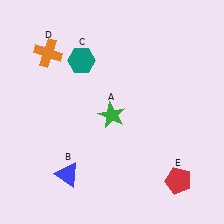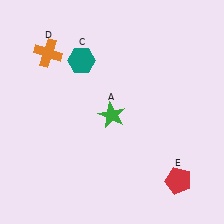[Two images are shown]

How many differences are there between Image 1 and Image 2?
There is 1 difference between the two images.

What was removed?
The blue triangle (B) was removed in Image 2.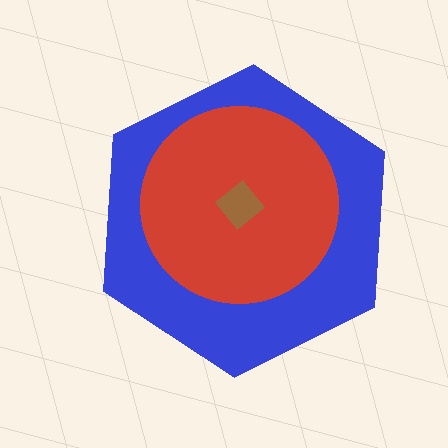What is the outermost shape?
The blue hexagon.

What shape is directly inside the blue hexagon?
The red circle.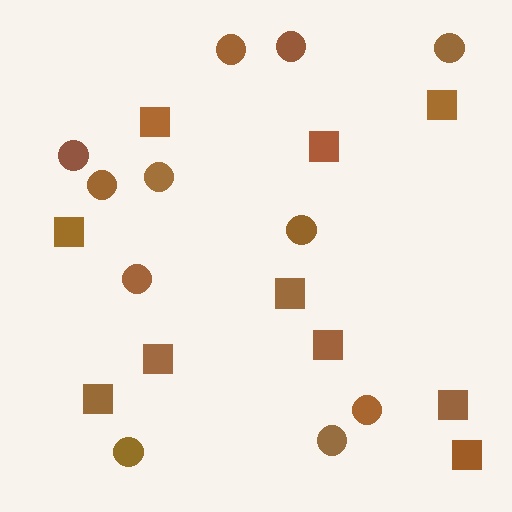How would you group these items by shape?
There are 2 groups: one group of circles (11) and one group of squares (10).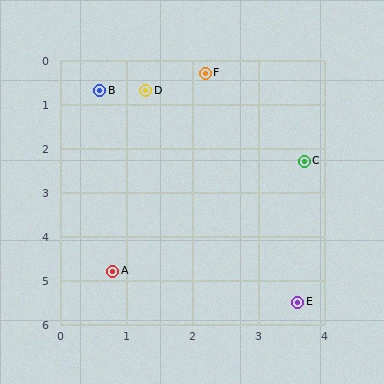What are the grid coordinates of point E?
Point E is at approximately (3.6, 5.5).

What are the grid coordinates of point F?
Point F is at approximately (2.2, 0.3).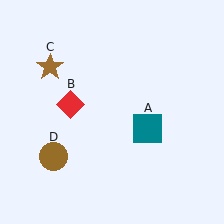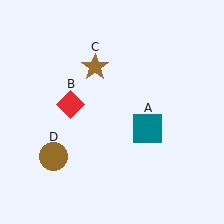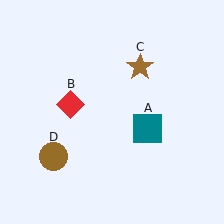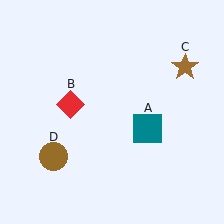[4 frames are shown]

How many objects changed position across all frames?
1 object changed position: brown star (object C).